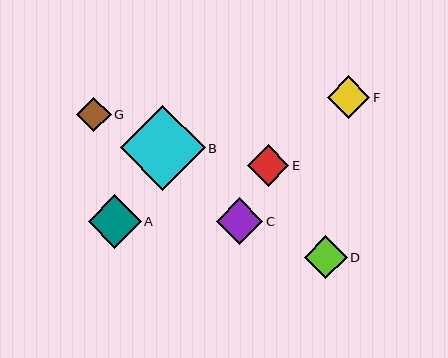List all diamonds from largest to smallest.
From largest to smallest: B, A, C, D, F, E, G.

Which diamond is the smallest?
Diamond G is the smallest with a size of approximately 34 pixels.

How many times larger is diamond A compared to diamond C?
Diamond A is approximately 1.2 times the size of diamond C.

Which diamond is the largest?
Diamond B is the largest with a size of approximately 85 pixels.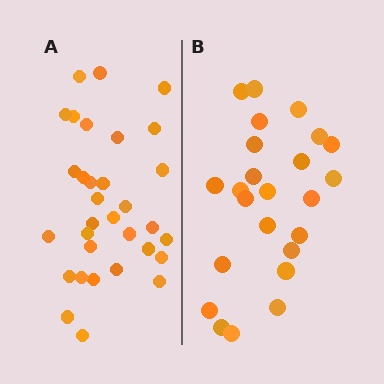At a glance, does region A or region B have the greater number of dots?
Region A (the left region) has more dots.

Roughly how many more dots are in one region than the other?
Region A has roughly 8 or so more dots than region B.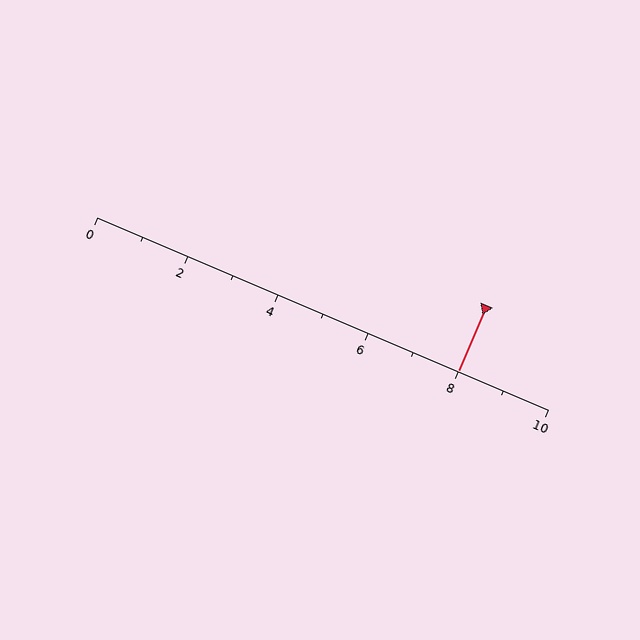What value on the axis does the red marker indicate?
The marker indicates approximately 8.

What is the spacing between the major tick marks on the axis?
The major ticks are spaced 2 apart.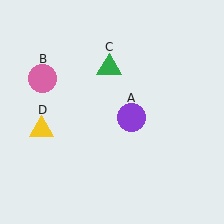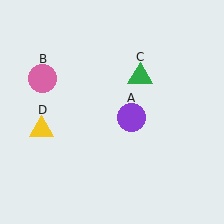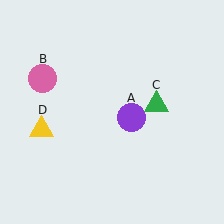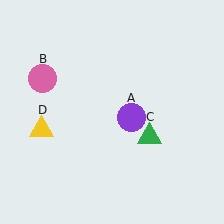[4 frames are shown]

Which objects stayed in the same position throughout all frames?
Purple circle (object A) and pink circle (object B) and yellow triangle (object D) remained stationary.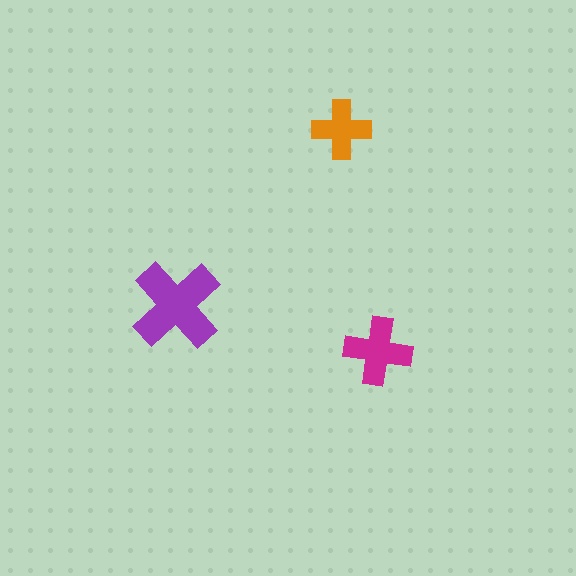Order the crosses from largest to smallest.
the purple one, the magenta one, the orange one.